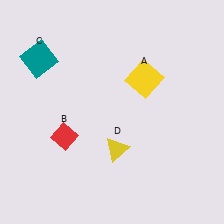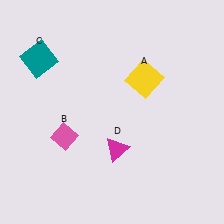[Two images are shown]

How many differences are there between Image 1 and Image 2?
There are 2 differences between the two images.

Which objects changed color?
B changed from red to pink. D changed from yellow to magenta.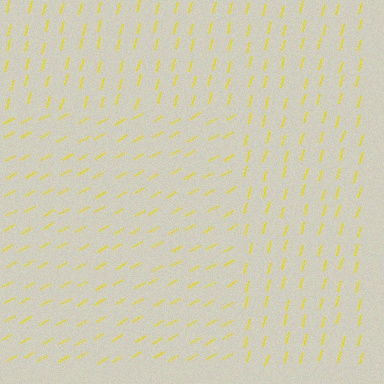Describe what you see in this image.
The image is filled with small yellow line segments. A rectangle region in the image has lines oriented differently from the surrounding lines, creating a visible texture boundary.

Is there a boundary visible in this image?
Yes, there is a texture boundary formed by a change in line orientation.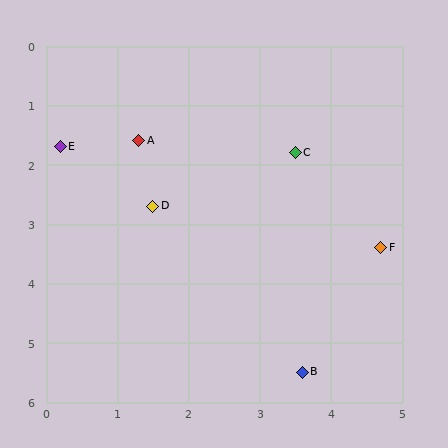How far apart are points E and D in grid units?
Points E and D are about 1.6 grid units apart.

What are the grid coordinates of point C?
Point C is at approximately (3.5, 1.8).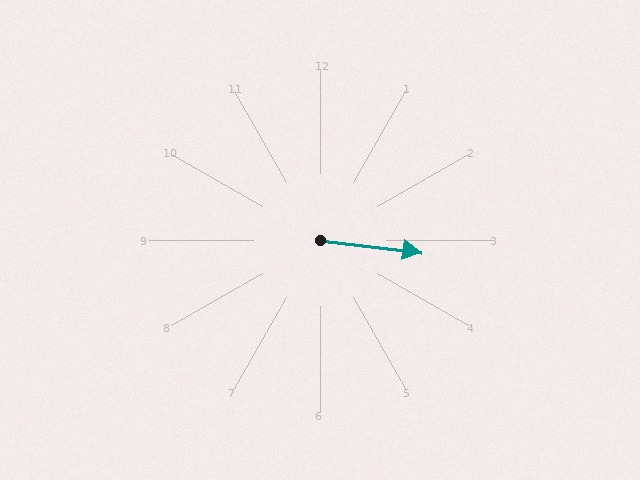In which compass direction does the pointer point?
East.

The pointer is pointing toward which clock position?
Roughly 3 o'clock.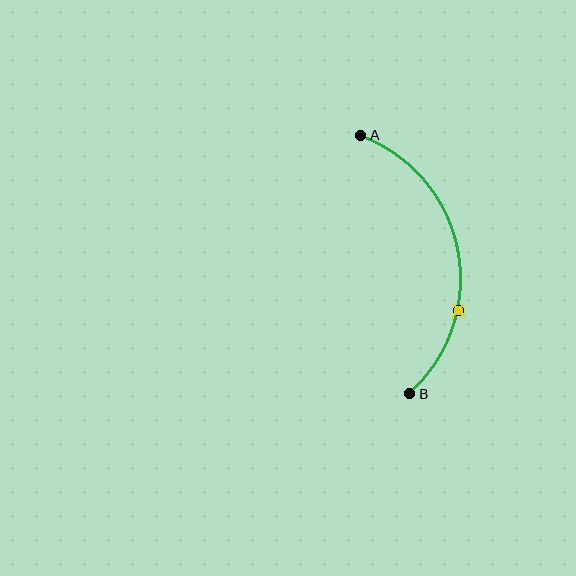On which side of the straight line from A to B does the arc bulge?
The arc bulges to the right of the straight line connecting A and B.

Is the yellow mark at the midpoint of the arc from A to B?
No. The yellow mark lies on the arc but is closer to endpoint B. The arc midpoint would be at the point on the curve equidistant along the arc from both A and B.